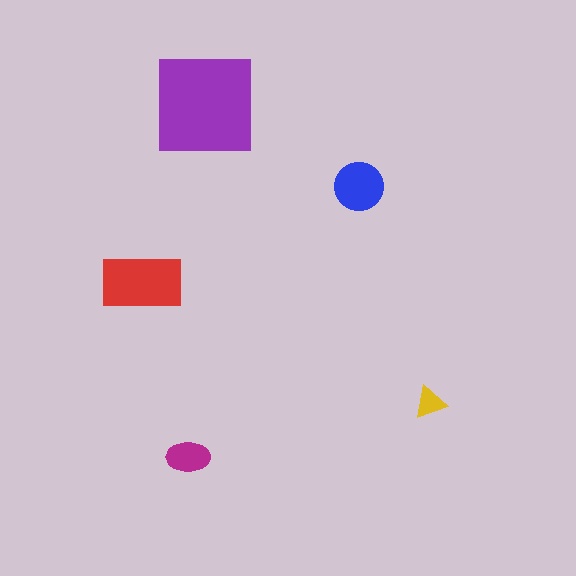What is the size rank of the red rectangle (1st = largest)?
2nd.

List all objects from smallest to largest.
The yellow triangle, the magenta ellipse, the blue circle, the red rectangle, the purple square.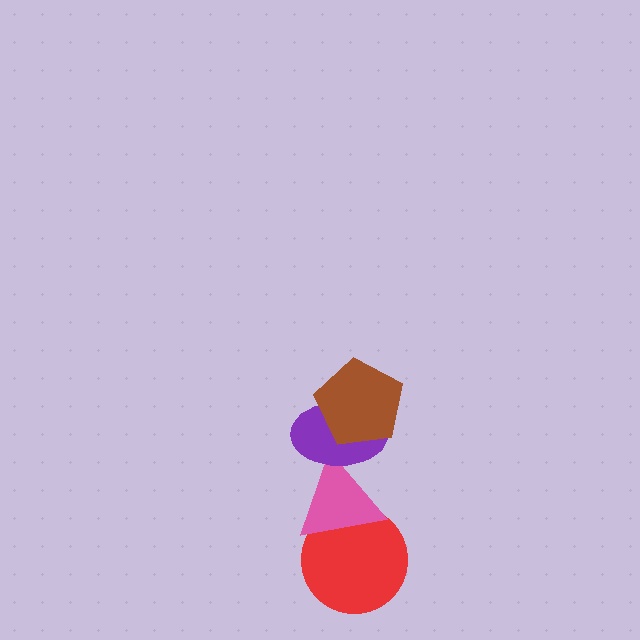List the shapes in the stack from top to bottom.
From top to bottom: the brown pentagon, the purple ellipse, the pink triangle, the red circle.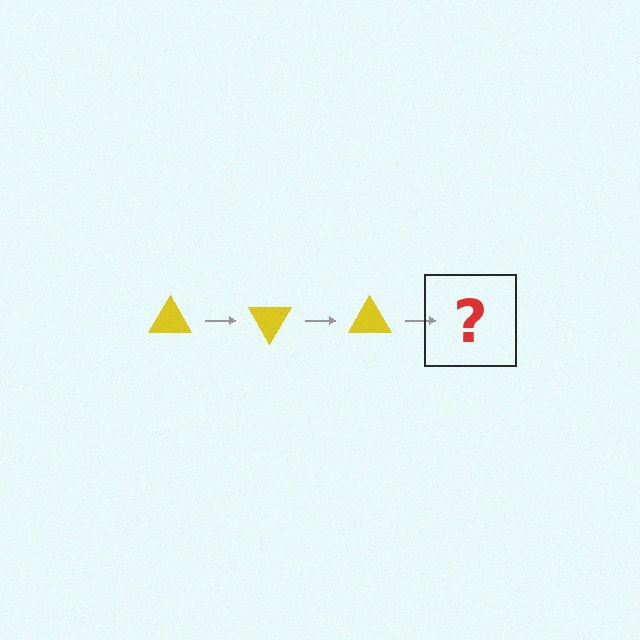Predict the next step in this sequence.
The next step is a yellow triangle rotated 180 degrees.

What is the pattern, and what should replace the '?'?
The pattern is that the triangle rotates 60 degrees each step. The '?' should be a yellow triangle rotated 180 degrees.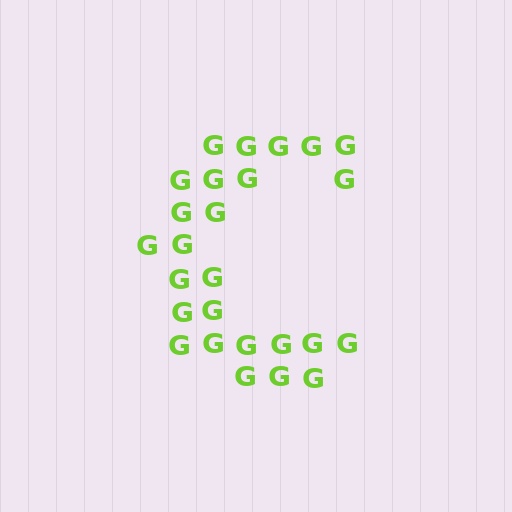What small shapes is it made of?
It is made of small letter G's.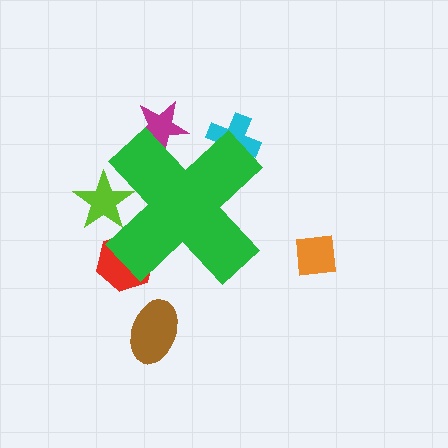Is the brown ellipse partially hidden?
No, the brown ellipse is fully visible.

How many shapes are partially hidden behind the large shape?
4 shapes are partially hidden.